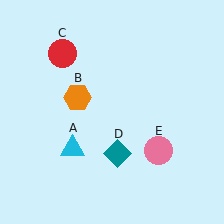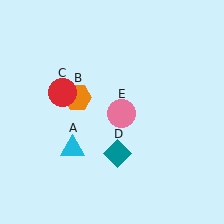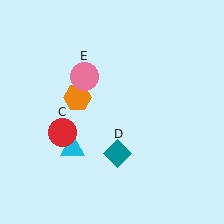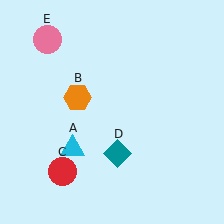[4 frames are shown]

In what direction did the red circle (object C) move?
The red circle (object C) moved down.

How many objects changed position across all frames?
2 objects changed position: red circle (object C), pink circle (object E).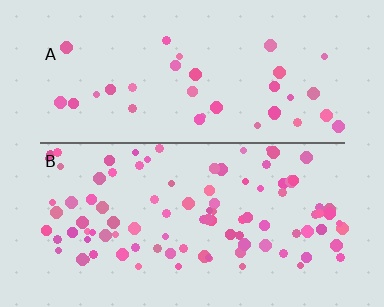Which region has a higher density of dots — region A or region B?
B (the bottom).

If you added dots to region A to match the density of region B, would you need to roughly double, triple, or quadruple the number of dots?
Approximately triple.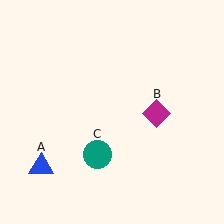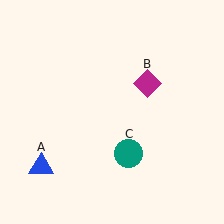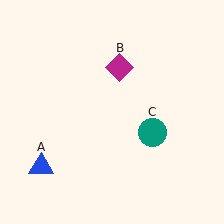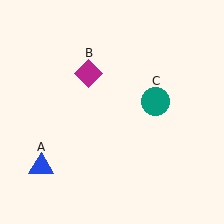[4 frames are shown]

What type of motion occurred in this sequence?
The magenta diamond (object B), teal circle (object C) rotated counterclockwise around the center of the scene.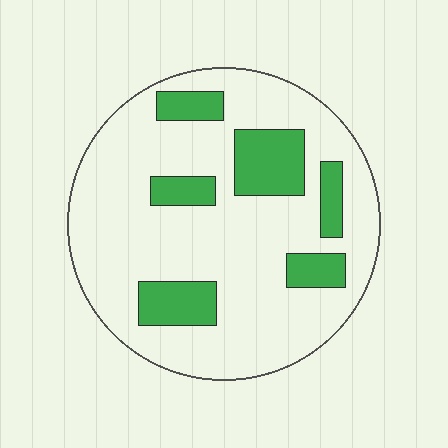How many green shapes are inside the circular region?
6.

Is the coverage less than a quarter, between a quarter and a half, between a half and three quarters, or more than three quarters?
Less than a quarter.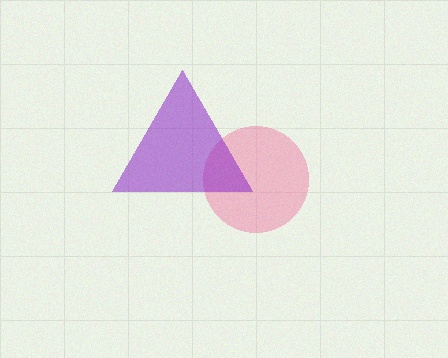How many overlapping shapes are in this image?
There are 2 overlapping shapes in the image.